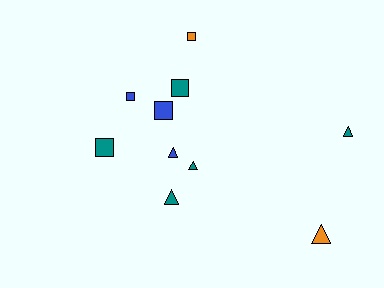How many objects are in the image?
There are 10 objects.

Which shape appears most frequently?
Square, with 5 objects.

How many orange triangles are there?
There is 1 orange triangle.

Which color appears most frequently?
Teal, with 5 objects.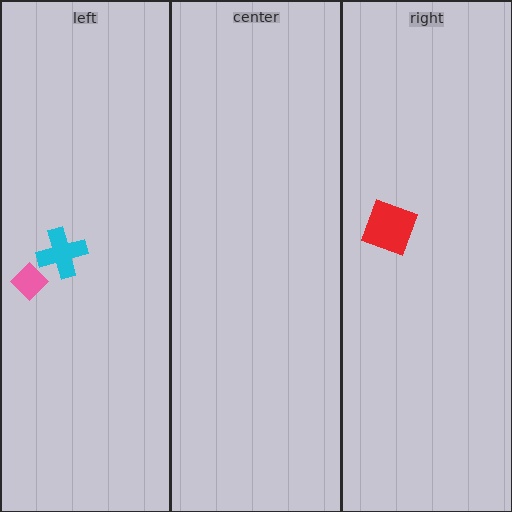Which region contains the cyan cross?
The left region.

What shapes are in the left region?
The pink diamond, the cyan cross.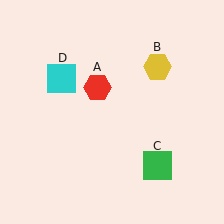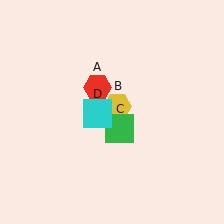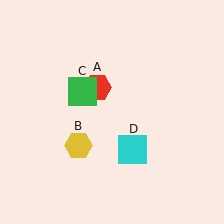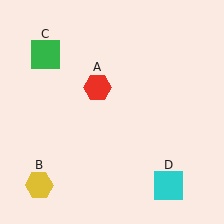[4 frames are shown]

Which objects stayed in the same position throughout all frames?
Red hexagon (object A) remained stationary.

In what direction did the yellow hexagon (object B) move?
The yellow hexagon (object B) moved down and to the left.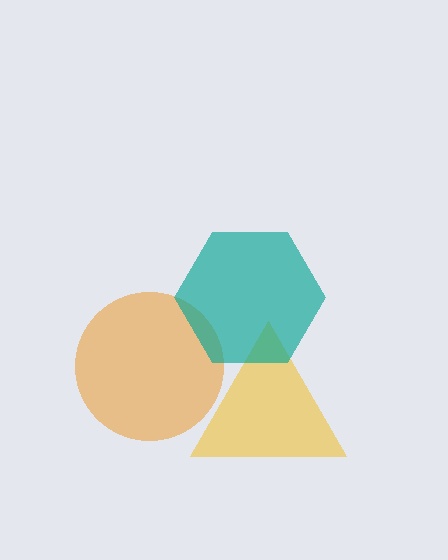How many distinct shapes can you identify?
There are 3 distinct shapes: an orange circle, a yellow triangle, a teal hexagon.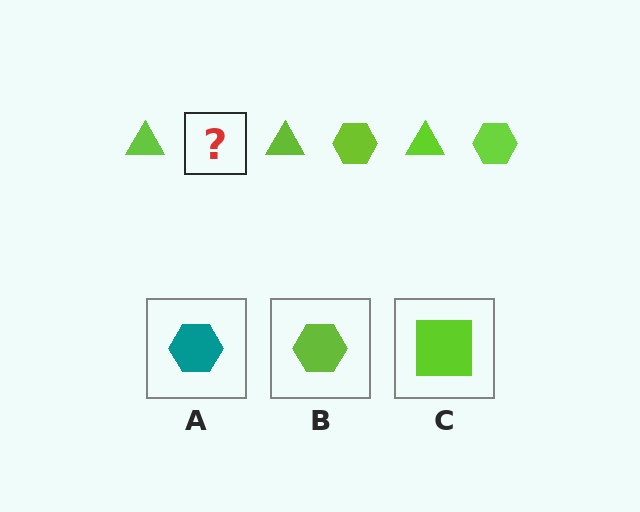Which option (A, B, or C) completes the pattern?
B.